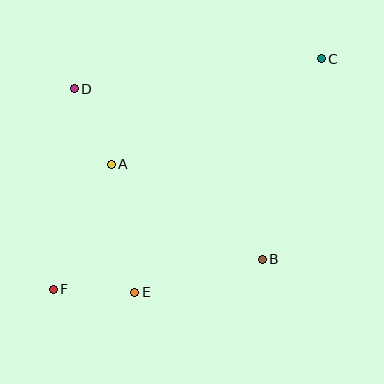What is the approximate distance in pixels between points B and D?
The distance between B and D is approximately 254 pixels.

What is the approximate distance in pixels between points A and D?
The distance between A and D is approximately 84 pixels.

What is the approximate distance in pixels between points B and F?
The distance between B and F is approximately 211 pixels.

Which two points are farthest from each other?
Points C and F are farthest from each other.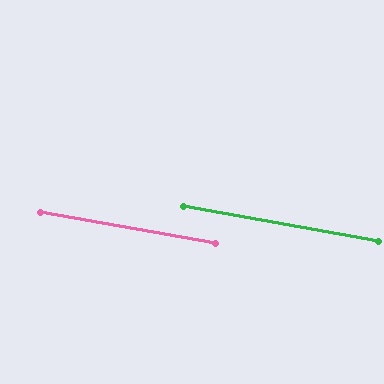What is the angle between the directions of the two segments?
Approximately 0 degrees.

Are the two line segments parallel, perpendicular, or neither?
Parallel — their directions differ by only 0.2°.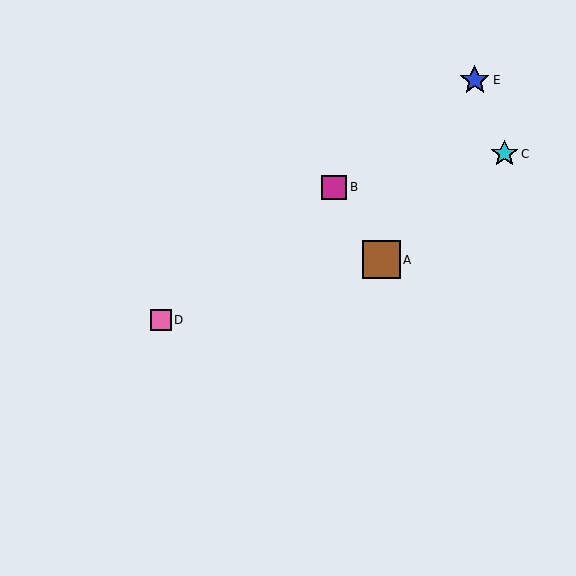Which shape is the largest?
The brown square (labeled A) is the largest.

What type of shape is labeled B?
Shape B is a magenta square.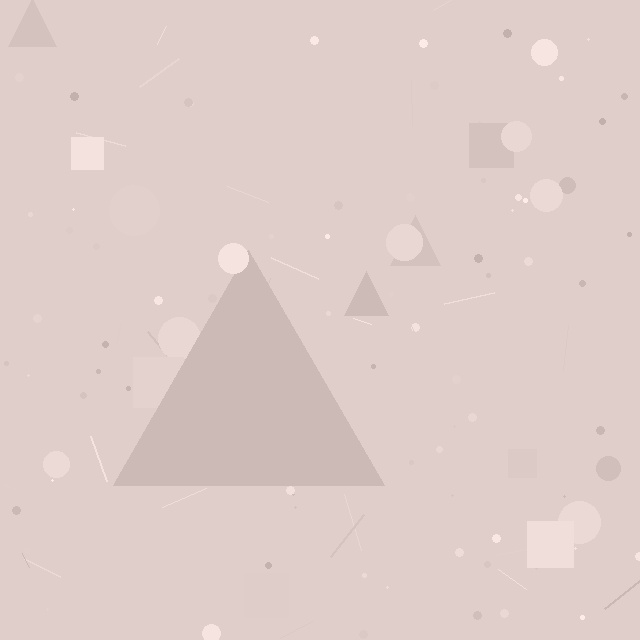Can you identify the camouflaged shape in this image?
The camouflaged shape is a triangle.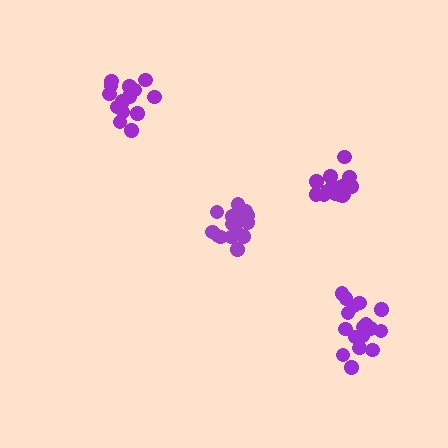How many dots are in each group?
Group 1: 18 dots, Group 2: 14 dots, Group 3: 17 dots, Group 4: 20 dots (69 total).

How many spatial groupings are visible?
There are 4 spatial groupings.